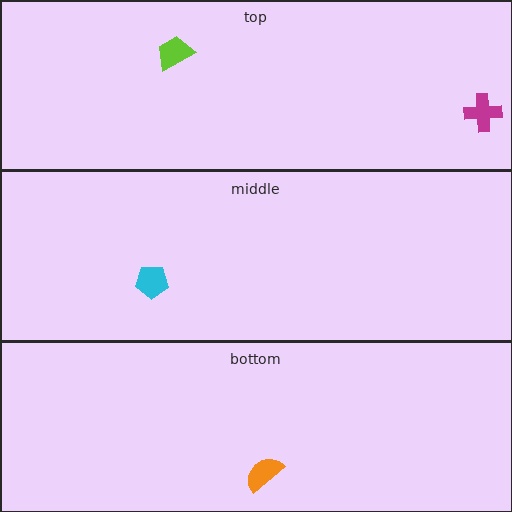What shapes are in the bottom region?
The orange semicircle.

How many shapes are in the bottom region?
1.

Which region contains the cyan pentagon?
The middle region.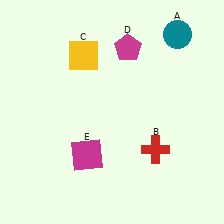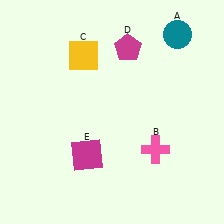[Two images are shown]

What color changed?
The cross (B) changed from red in Image 1 to pink in Image 2.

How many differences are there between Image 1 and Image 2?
There is 1 difference between the two images.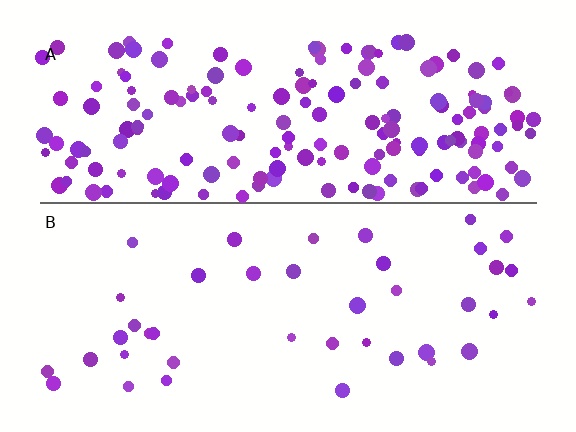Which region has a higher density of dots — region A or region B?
A (the top).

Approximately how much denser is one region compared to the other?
Approximately 4.2× — region A over region B.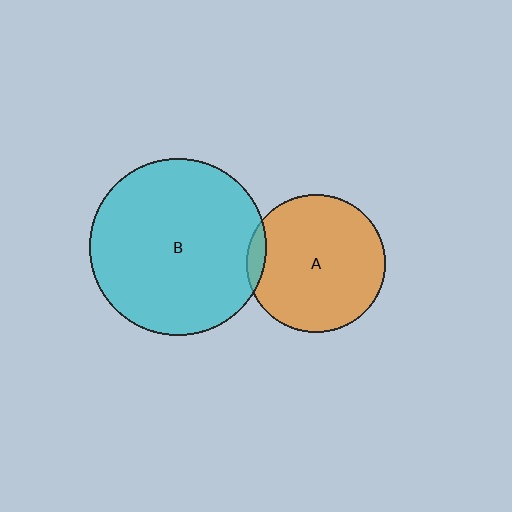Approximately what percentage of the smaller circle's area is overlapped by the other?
Approximately 5%.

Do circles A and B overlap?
Yes.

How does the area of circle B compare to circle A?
Approximately 1.6 times.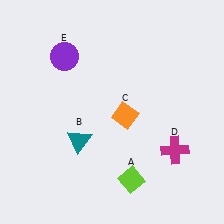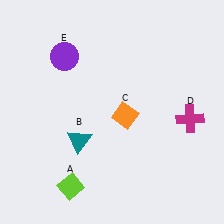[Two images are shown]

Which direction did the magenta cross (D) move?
The magenta cross (D) moved up.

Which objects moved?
The objects that moved are: the lime diamond (A), the magenta cross (D).